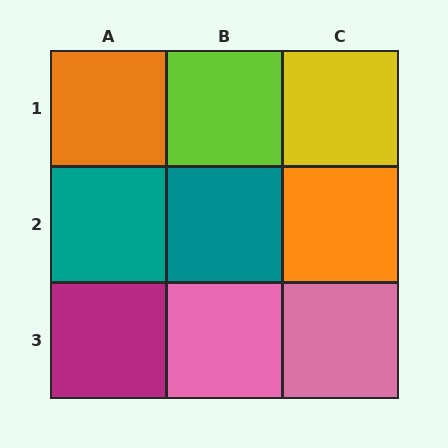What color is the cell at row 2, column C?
Orange.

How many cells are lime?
1 cell is lime.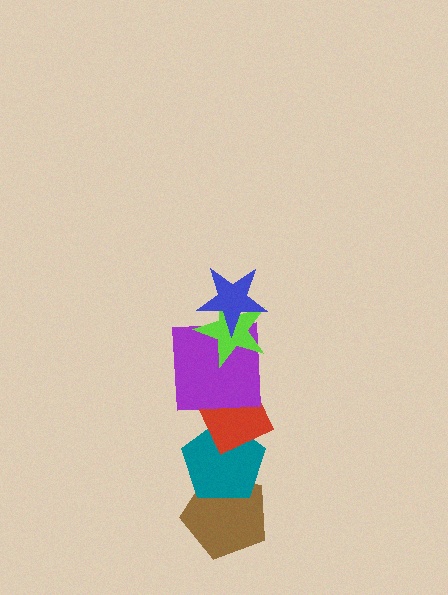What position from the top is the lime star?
The lime star is 2nd from the top.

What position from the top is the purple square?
The purple square is 3rd from the top.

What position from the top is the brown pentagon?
The brown pentagon is 6th from the top.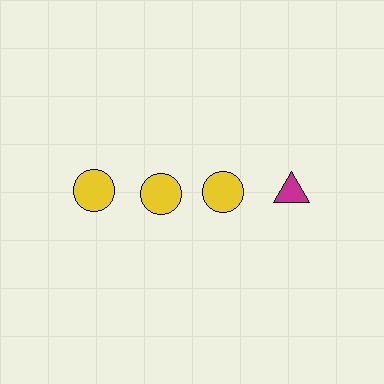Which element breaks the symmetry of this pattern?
The magenta triangle in the top row, second from right column breaks the symmetry. All other shapes are yellow circles.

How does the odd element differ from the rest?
It differs in both color (magenta instead of yellow) and shape (triangle instead of circle).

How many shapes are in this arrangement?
There are 4 shapes arranged in a grid pattern.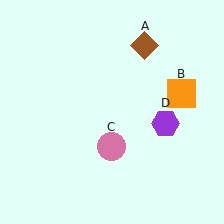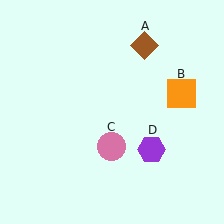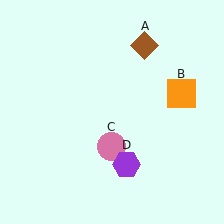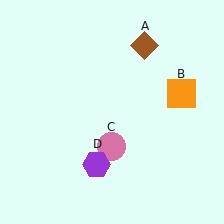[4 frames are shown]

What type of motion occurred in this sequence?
The purple hexagon (object D) rotated clockwise around the center of the scene.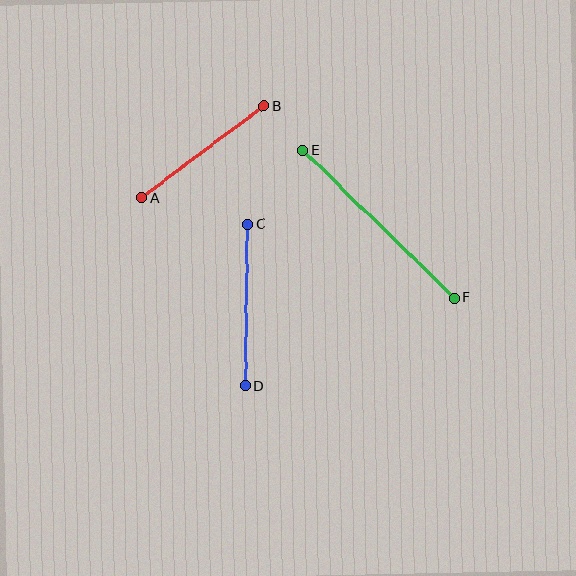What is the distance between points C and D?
The distance is approximately 162 pixels.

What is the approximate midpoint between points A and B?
The midpoint is at approximately (203, 152) pixels.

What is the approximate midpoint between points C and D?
The midpoint is at approximately (246, 305) pixels.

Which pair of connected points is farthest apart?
Points E and F are farthest apart.